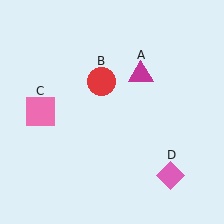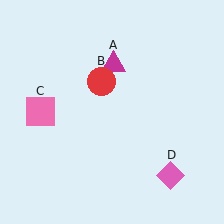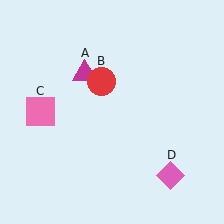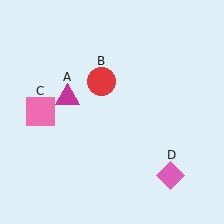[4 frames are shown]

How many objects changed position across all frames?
1 object changed position: magenta triangle (object A).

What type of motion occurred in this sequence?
The magenta triangle (object A) rotated counterclockwise around the center of the scene.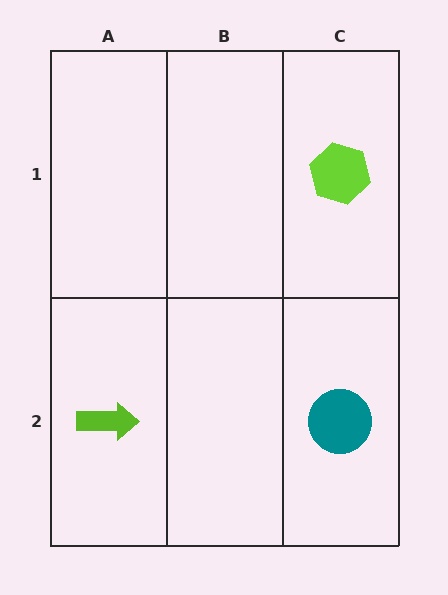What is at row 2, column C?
A teal circle.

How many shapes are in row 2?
2 shapes.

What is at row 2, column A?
A lime arrow.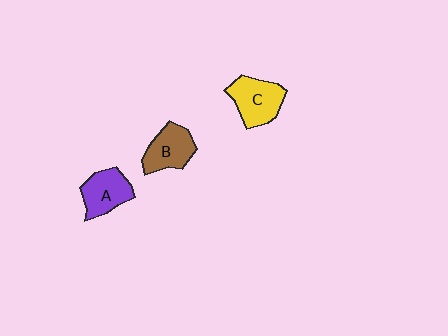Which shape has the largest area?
Shape C (yellow).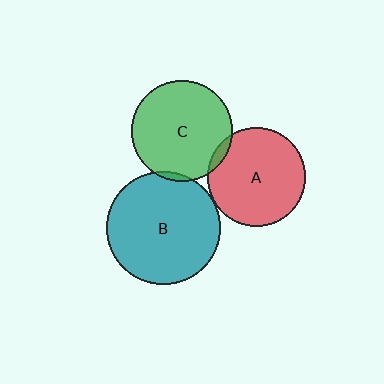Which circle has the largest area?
Circle B (teal).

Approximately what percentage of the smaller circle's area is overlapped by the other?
Approximately 5%.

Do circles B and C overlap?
Yes.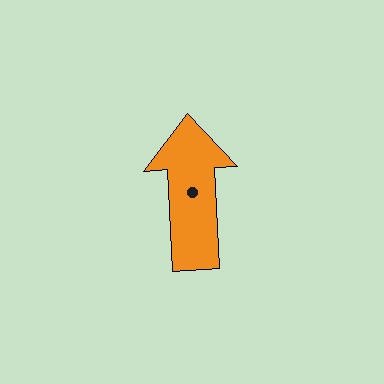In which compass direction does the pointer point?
North.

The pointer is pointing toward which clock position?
Roughly 12 o'clock.